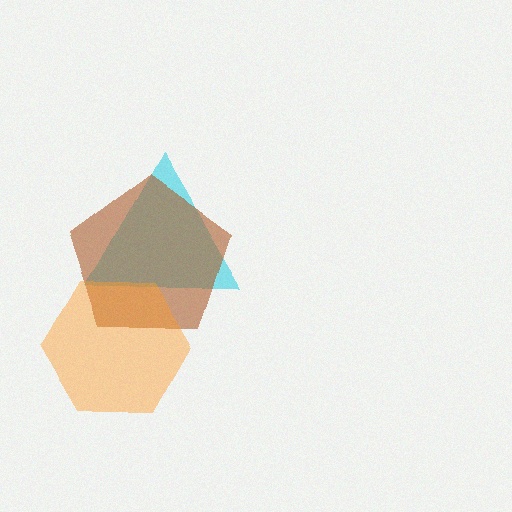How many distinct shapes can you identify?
There are 3 distinct shapes: a cyan triangle, a brown pentagon, an orange hexagon.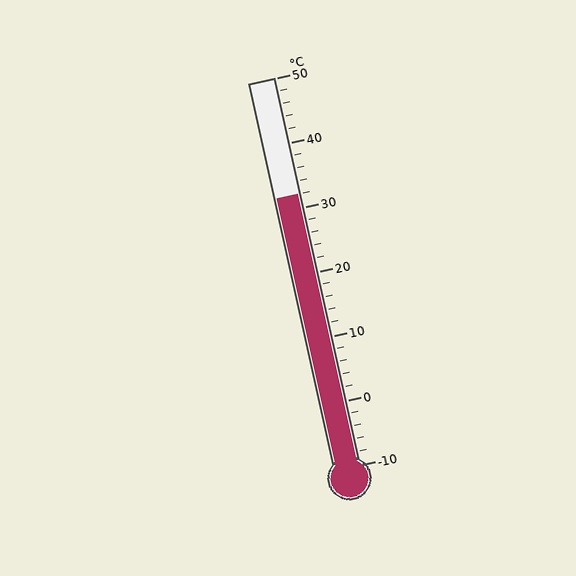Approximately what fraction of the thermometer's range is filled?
The thermometer is filled to approximately 70% of its range.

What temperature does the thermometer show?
The thermometer shows approximately 32°C.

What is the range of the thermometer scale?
The thermometer scale ranges from -10°C to 50°C.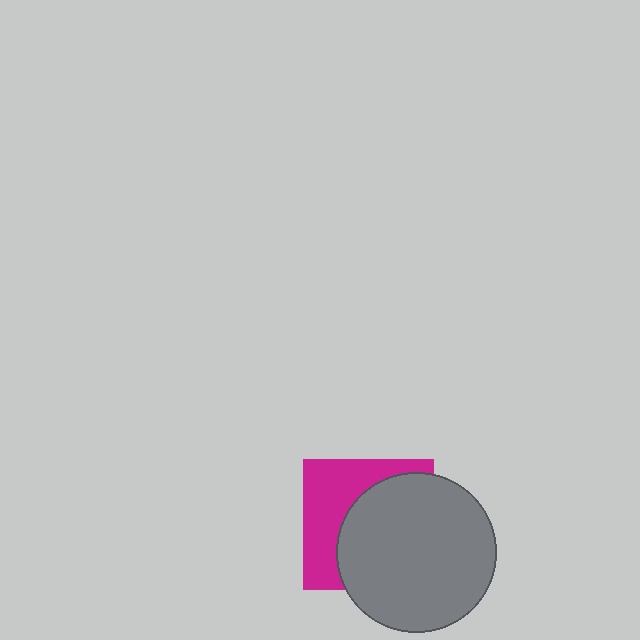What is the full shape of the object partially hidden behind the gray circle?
The partially hidden object is a magenta square.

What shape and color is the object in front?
The object in front is a gray circle.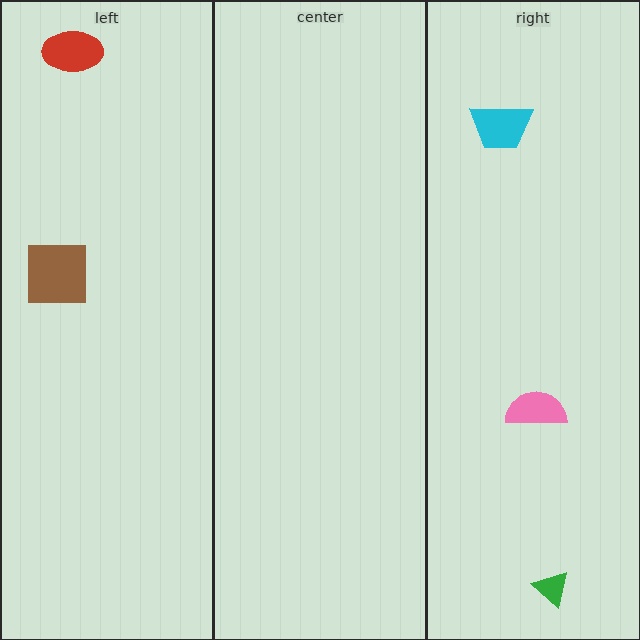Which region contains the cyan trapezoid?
The right region.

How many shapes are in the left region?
2.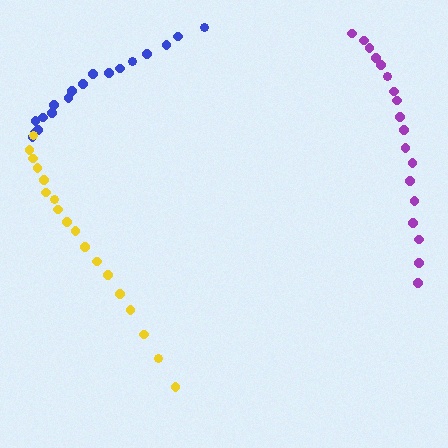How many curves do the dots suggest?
There are 3 distinct paths.